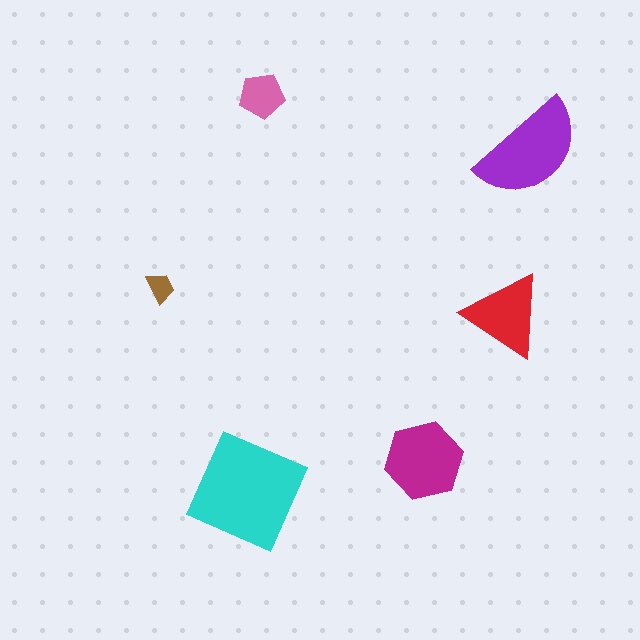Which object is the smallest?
The brown trapezoid.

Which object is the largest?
The cyan square.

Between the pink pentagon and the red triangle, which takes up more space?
The red triangle.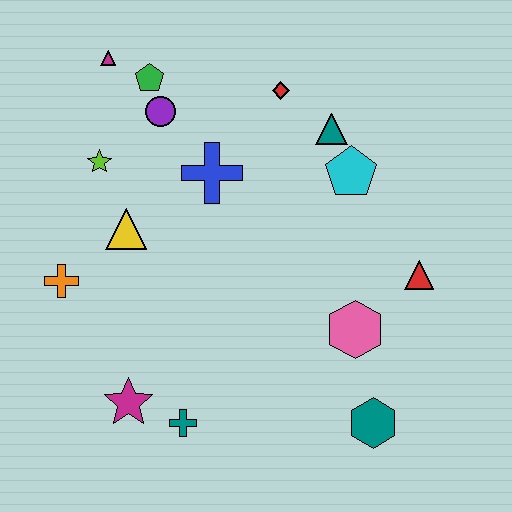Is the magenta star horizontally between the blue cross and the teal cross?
No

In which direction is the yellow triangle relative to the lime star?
The yellow triangle is below the lime star.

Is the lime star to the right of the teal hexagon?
No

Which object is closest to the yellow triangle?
The lime star is closest to the yellow triangle.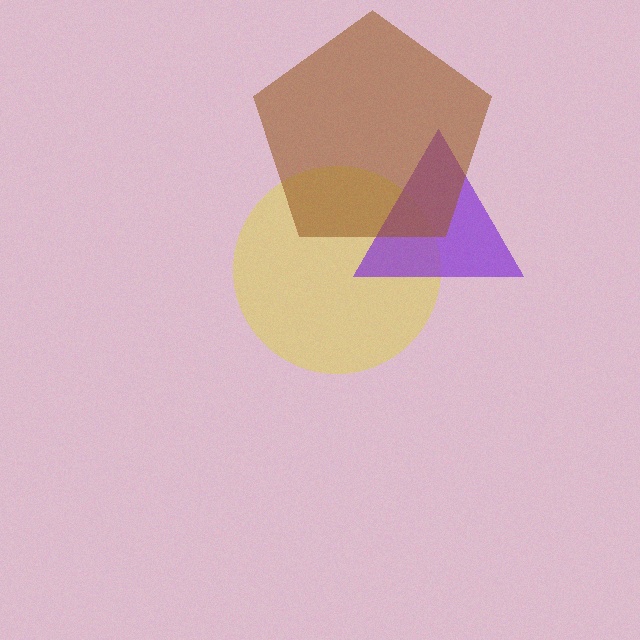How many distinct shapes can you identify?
There are 3 distinct shapes: a yellow circle, a purple triangle, a brown pentagon.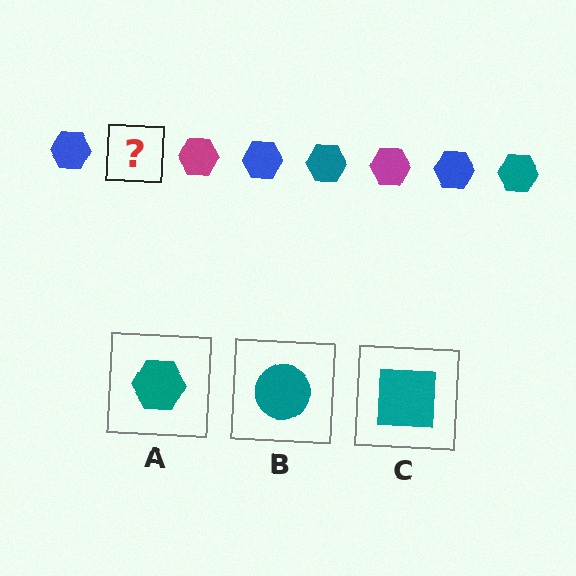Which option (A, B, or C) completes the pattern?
A.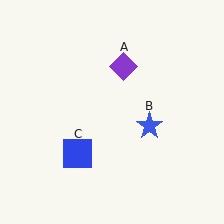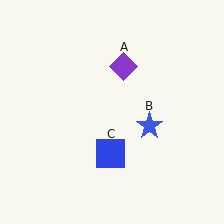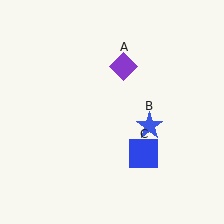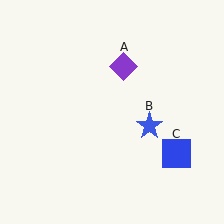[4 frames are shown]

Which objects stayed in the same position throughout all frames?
Purple diamond (object A) and blue star (object B) remained stationary.